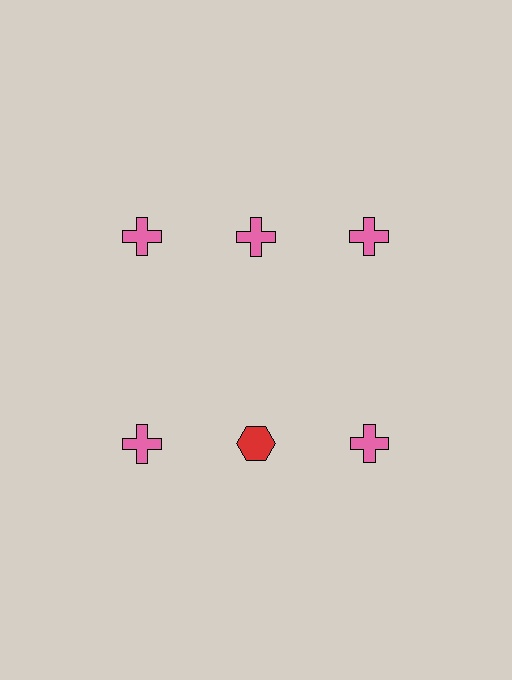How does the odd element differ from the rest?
It differs in both color (red instead of pink) and shape (hexagon instead of cross).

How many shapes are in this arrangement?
There are 6 shapes arranged in a grid pattern.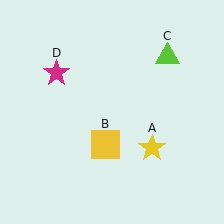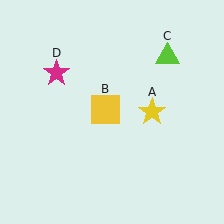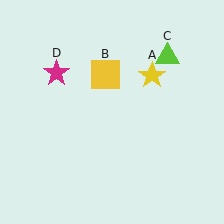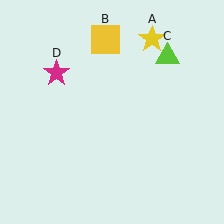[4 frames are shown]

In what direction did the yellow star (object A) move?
The yellow star (object A) moved up.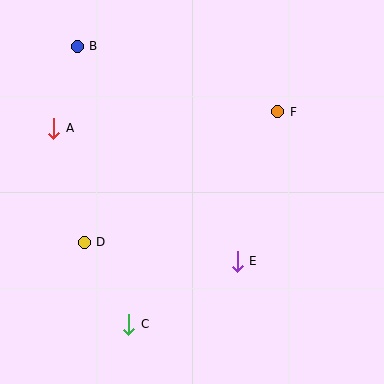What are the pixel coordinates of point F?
Point F is at (278, 112).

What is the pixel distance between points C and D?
The distance between C and D is 93 pixels.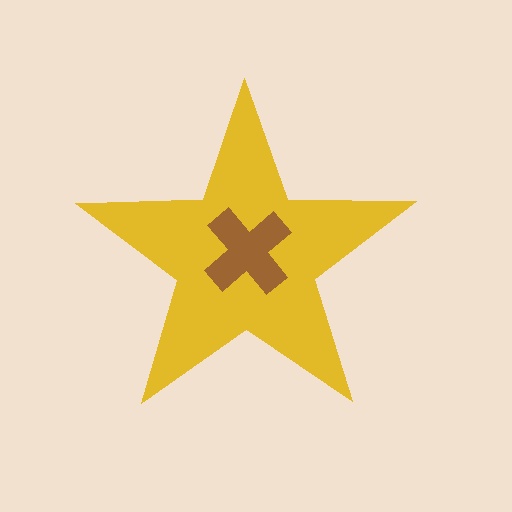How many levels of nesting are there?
2.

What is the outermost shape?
The yellow star.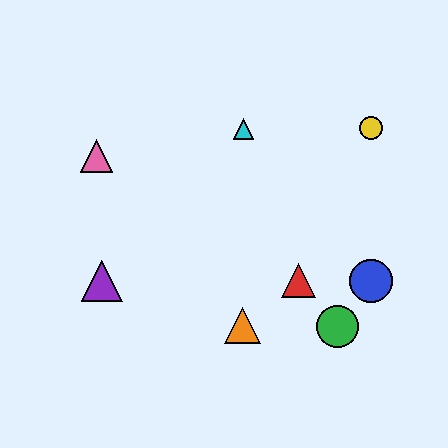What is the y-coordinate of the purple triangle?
The purple triangle is at y≈281.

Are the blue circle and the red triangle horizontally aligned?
Yes, both are at y≈281.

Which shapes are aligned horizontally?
The red triangle, the blue circle, the purple triangle are aligned horizontally.